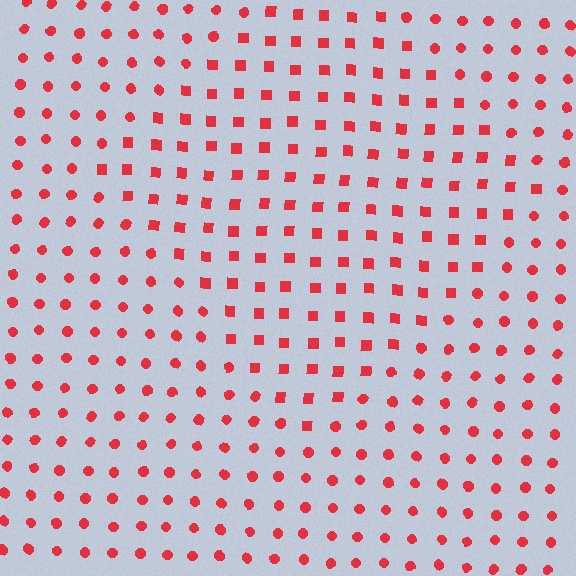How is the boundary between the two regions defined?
The boundary is defined by a change in element shape: squares inside vs. circles outside. All elements share the same color and spacing.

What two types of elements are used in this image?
The image uses squares inside the diamond region and circles outside it.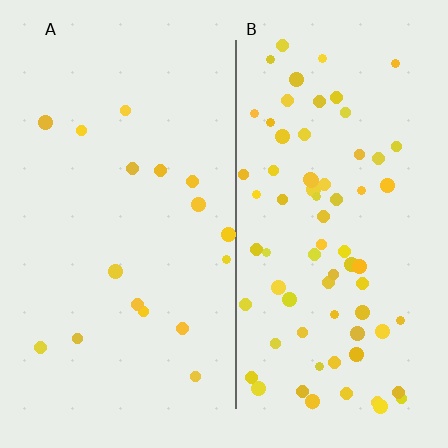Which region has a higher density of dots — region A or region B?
B (the right).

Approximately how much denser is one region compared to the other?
Approximately 4.3× — region B over region A.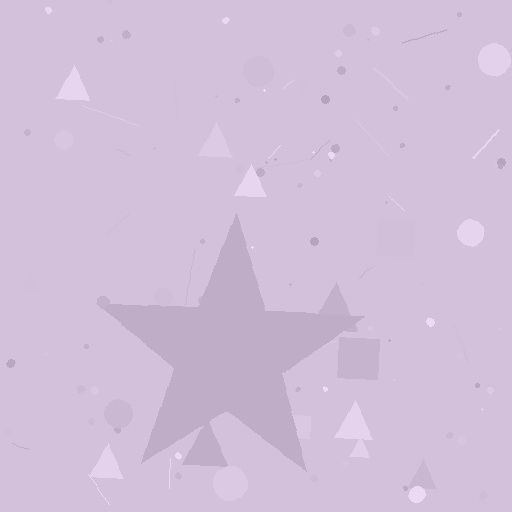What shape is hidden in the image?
A star is hidden in the image.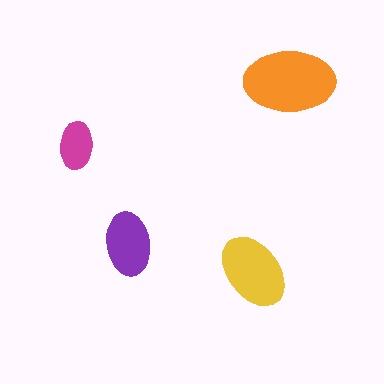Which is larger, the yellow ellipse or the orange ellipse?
The orange one.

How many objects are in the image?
There are 4 objects in the image.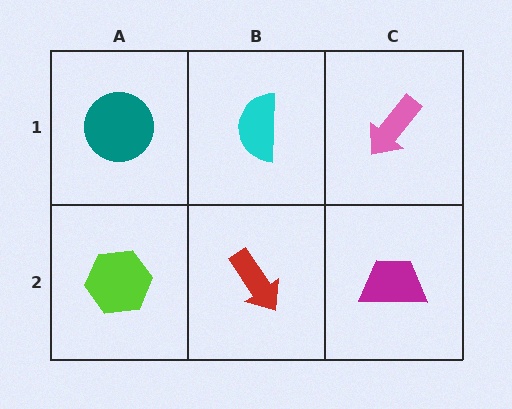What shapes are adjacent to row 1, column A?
A lime hexagon (row 2, column A), a cyan semicircle (row 1, column B).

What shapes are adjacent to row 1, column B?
A red arrow (row 2, column B), a teal circle (row 1, column A), a pink arrow (row 1, column C).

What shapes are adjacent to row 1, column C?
A magenta trapezoid (row 2, column C), a cyan semicircle (row 1, column B).